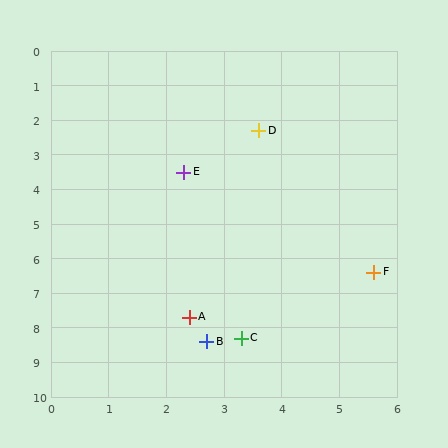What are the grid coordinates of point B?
Point B is at approximately (2.7, 8.4).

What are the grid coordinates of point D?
Point D is at approximately (3.6, 2.3).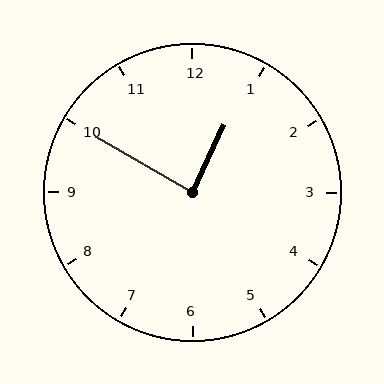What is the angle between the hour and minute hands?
Approximately 85 degrees.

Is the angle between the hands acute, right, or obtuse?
It is right.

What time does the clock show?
12:50.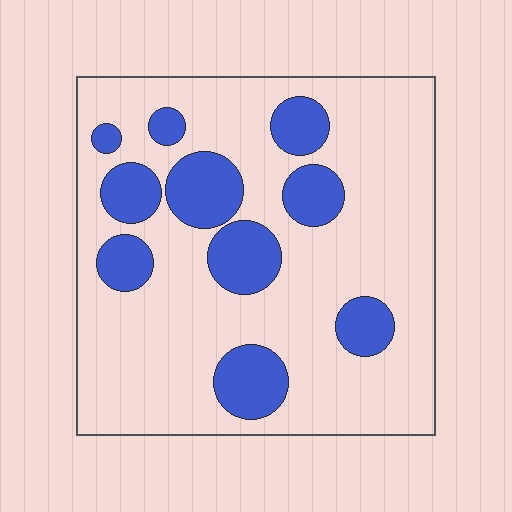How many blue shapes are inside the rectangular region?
10.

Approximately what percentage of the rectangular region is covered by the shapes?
Approximately 25%.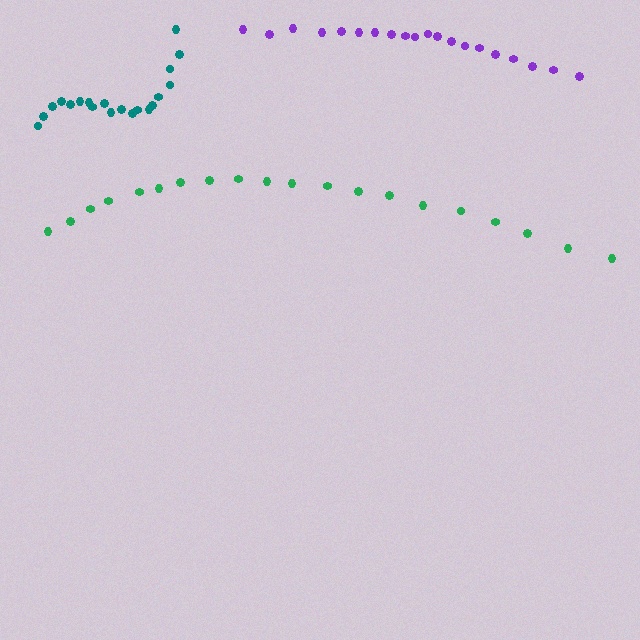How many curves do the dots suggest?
There are 3 distinct paths.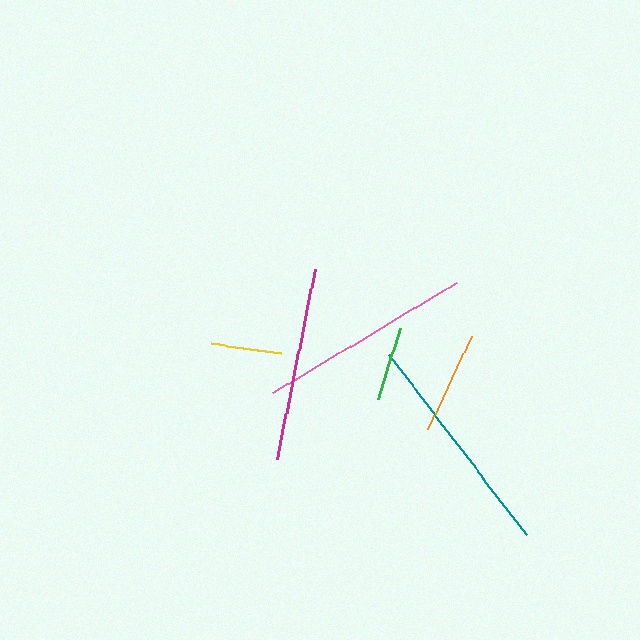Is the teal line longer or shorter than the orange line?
The teal line is longer than the orange line.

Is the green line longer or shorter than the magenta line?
The magenta line is longer than the green line.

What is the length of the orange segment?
The orange segment is approximately 102 pixels long.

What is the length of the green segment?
The green segment is approximately 73 pixels long.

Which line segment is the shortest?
The yellow line is the shortest at approximately 72 pixels.